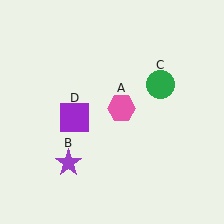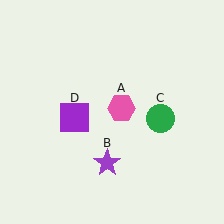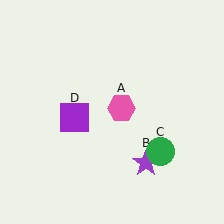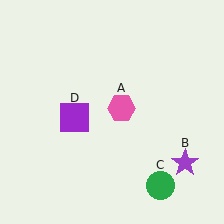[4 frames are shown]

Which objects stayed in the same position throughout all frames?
Pink hexagon (object A) and purple square (object D) remained stationary.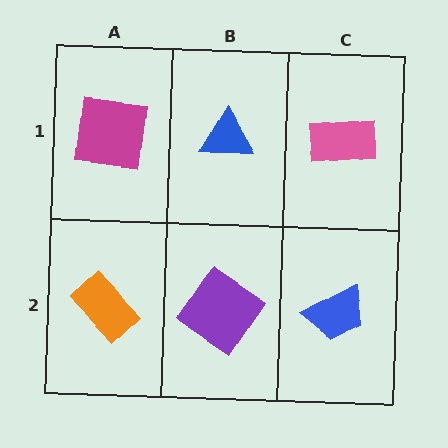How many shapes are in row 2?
3 shapes.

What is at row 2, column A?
An orange rectangle.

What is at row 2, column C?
A blue trapezoid.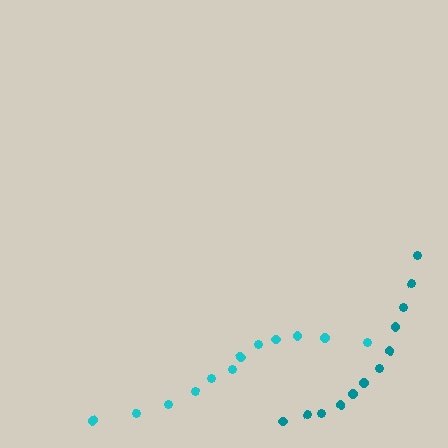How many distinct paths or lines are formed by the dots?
There are 2 distinct paths.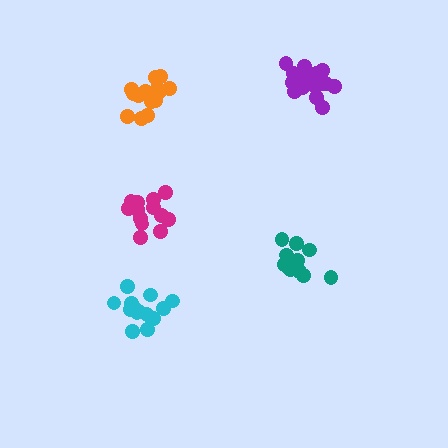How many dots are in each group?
Group 1: 14 dots, Group 2: 15 dots, Group 3: 12 dots, Group 4: 13 dots, Group 5: 18 dots (72 total).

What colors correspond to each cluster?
The clusters are colored: cyan, orange, teal, magenta, purple.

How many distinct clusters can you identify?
There are 5 distinct clusters.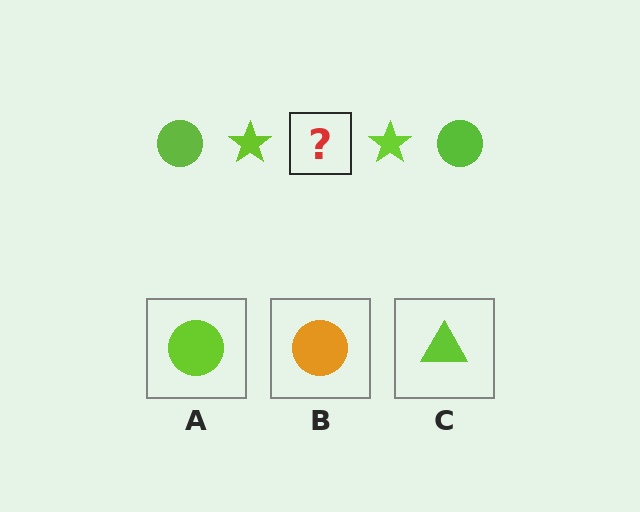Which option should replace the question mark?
Option A.